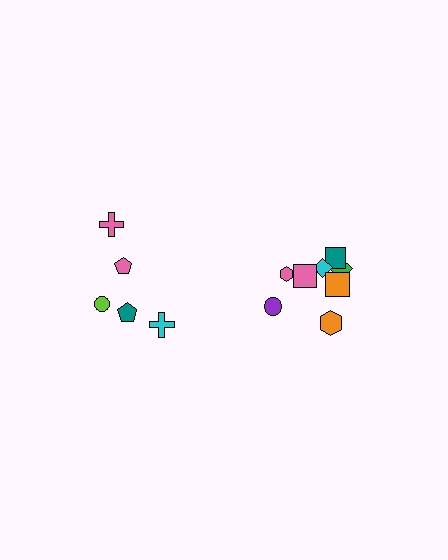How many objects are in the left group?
There are 5 objects.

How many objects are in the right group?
There are 8 objects.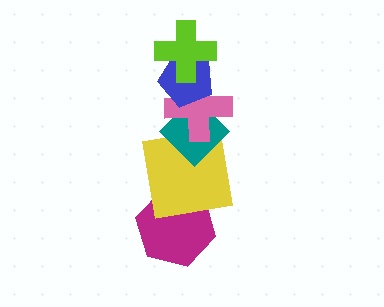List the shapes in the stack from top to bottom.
From top to bottom: the lime cross, the blue pentagon, the pink cross, the teal diamond, the yellow square, the magenta hexagon.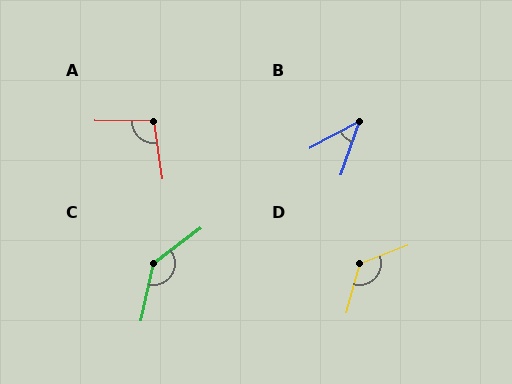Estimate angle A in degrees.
Approximately 99 degrees.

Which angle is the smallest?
B, at approximately 43 degrees.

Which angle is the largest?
C, at approximately 139 degrees.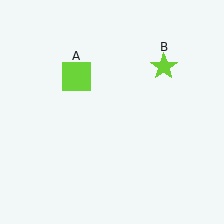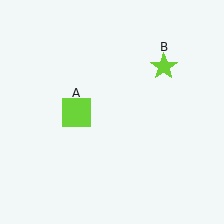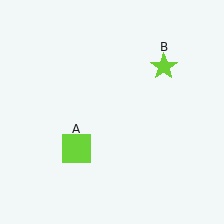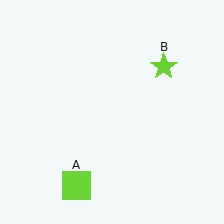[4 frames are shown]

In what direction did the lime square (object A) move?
The lime square (object A) moved down.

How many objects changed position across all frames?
1 object changed position: lime square (object A).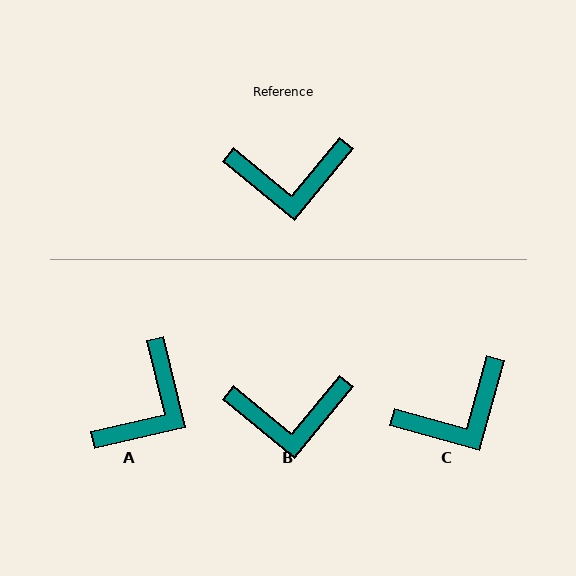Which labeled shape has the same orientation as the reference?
B.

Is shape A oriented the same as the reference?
No, it is off by about 53 degrees.